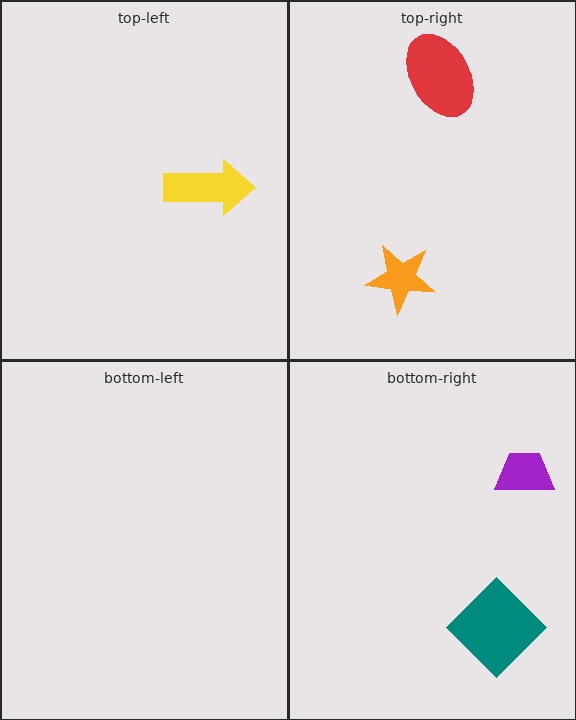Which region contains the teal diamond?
The bottom-right region.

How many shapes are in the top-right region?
2.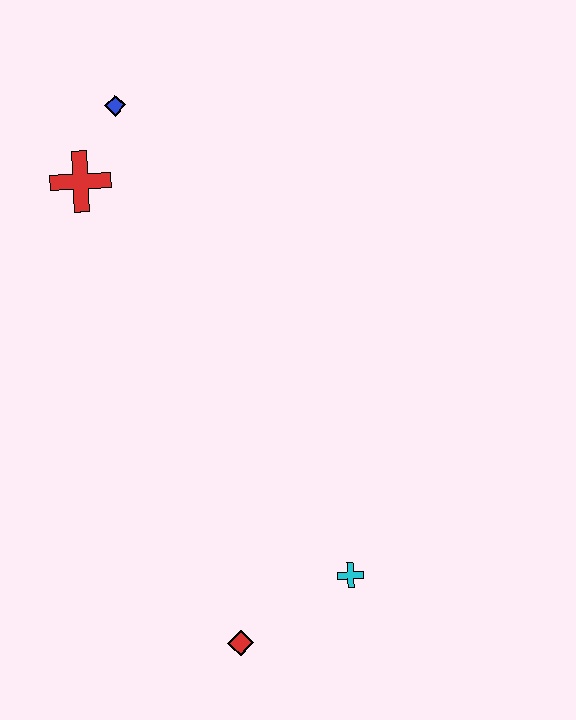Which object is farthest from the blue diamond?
The red diamond is farthest from the blue diamond.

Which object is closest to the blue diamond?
The red cross is closest to the blue diamond.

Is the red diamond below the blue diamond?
Yes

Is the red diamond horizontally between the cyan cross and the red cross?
Yes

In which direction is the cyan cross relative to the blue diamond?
The cyan cross is below the blue diamond.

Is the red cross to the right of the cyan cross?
No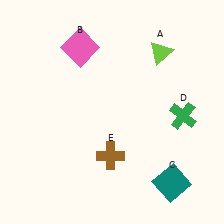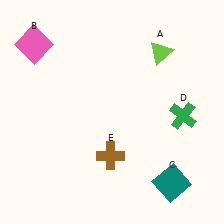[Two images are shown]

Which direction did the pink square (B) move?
The pink square (B) moved left.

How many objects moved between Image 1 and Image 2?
1 object moved between the two images.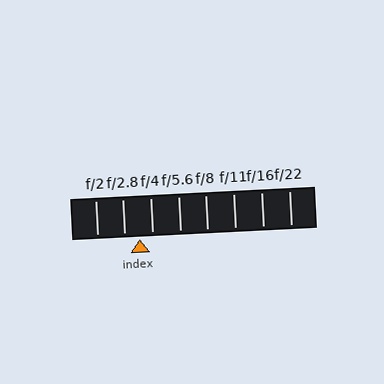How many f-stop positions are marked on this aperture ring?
There are 8 f-stop positions marked.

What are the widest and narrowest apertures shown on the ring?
The widest aperture shown is f/2 and the narrowest is f/22.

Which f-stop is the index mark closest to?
The index mark is closest to f/4.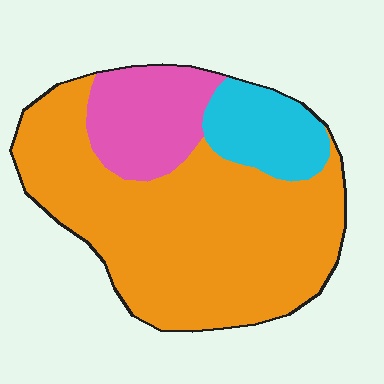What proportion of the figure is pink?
Pink covers 18% of the figure.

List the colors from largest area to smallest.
From largest to smallest: orange, pink, cyan.